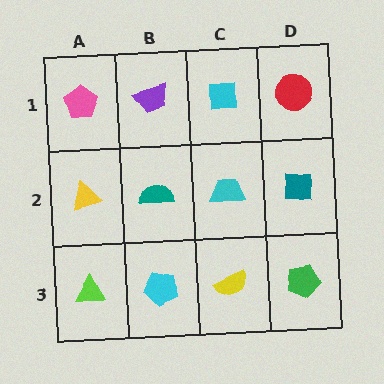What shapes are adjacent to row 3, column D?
A teal square (row 2, column D), a yellow semicircle (row 3, column C).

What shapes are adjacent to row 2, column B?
A purple trapezoid (row 1, column B), a cyan pentagon (row 3, column B), a yellow triangle (row 2, column A), a cyan trapezoid (row 2, column C).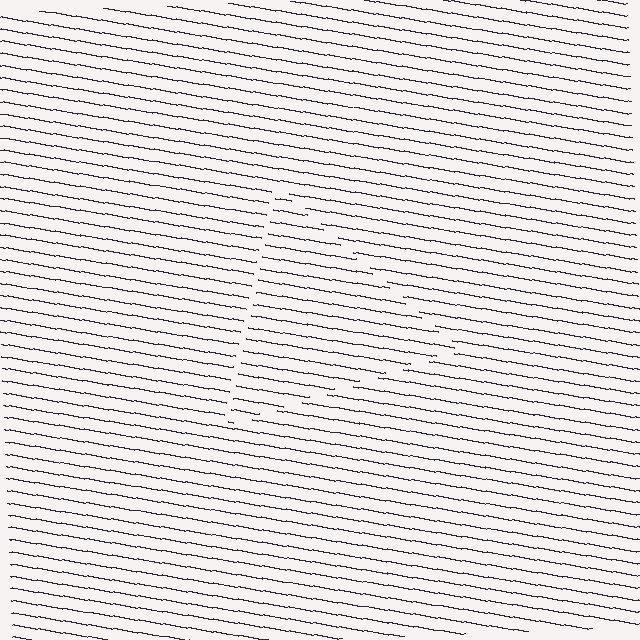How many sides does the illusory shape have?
3 sides — the line-ends trace a triangle.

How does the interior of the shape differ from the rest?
The interior of the shape contains the same grating, shifted by half a period — the contour is defined by the phase discontinuity where line-ends from the inner and outer gratings abut.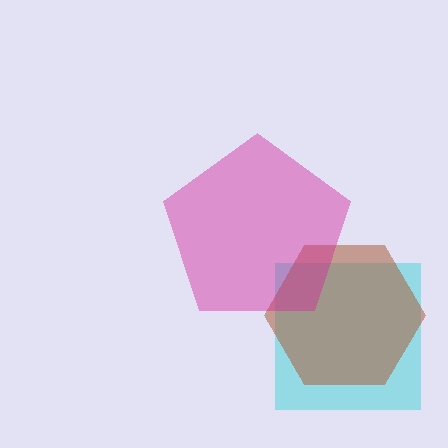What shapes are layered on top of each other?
The layered shapes are: a cyan square, a brown hexagon, a magenta pentagon.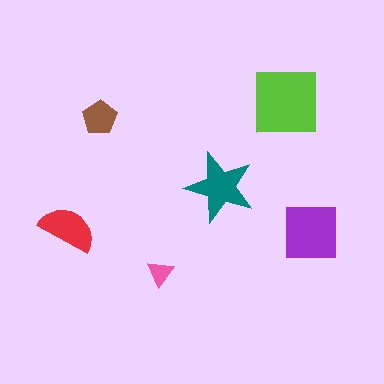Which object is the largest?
The lime square.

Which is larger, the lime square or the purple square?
The lime square.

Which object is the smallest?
The pink triangle.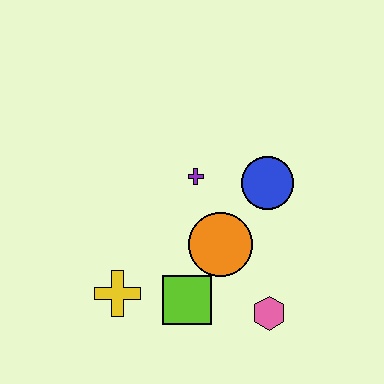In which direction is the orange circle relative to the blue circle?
The orange circle is below the blue circle.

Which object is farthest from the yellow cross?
The blue circle is farthest from the yellow cross.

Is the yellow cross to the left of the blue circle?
Yes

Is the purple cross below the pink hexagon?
No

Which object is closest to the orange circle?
The lime square is closest to the orange circle.